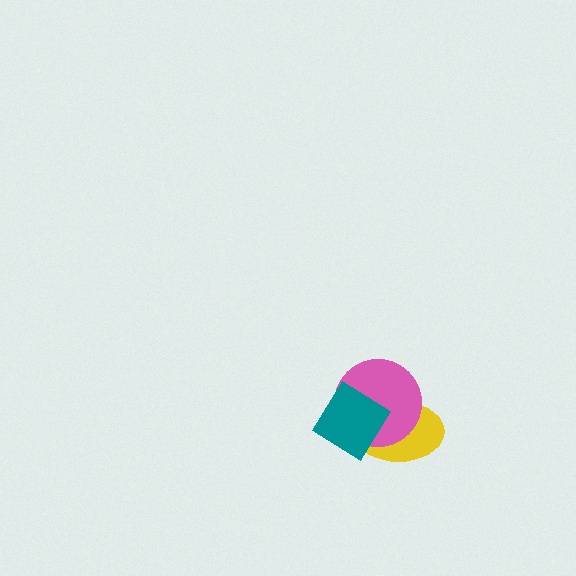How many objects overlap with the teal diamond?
2 objects overlap with the teal diamond.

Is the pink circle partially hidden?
Yes, it is partially covered by another shape.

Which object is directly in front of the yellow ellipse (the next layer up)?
The pink circle is directly in front of the yellow ellipse.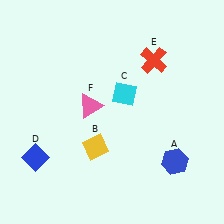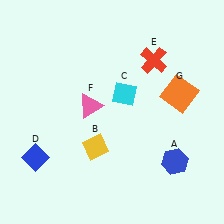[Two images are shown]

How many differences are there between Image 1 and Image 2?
There is 1 difference between the two images.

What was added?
An orange square (G) was added in Image 2.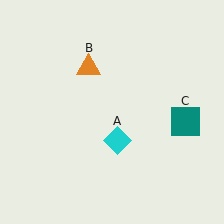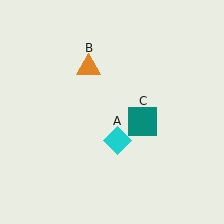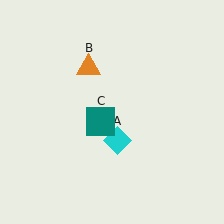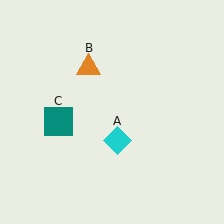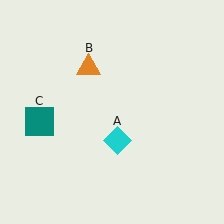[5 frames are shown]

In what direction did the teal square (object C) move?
The teal square (object C) moved left.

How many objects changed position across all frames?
1 object changed position: teal square (object C).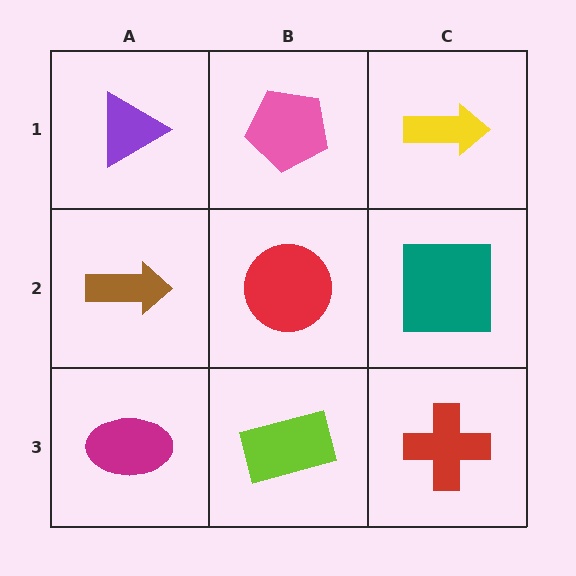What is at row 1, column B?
A pink pentagon.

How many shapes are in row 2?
3 shapes.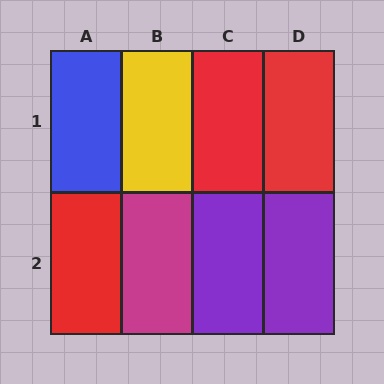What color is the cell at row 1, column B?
Yellow.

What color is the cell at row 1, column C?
Red.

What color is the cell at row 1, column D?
Red.